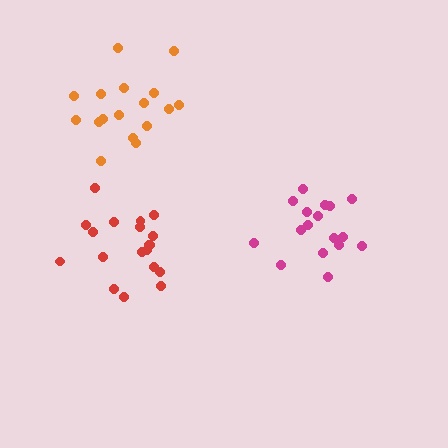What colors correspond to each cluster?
The clusters are colored: orange, magenta, red.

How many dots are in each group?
Group 1: 17 dots, Group 2: 17 dots, Group 3: 19 dots (53 total).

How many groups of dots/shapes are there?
There are 3 groups.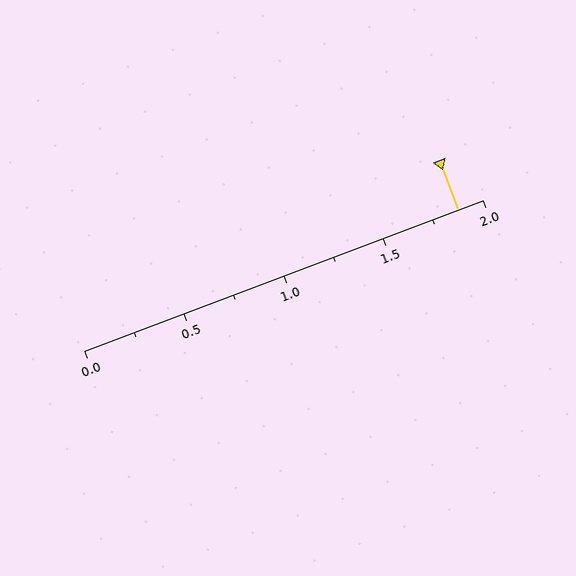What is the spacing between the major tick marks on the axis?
The major ticks are spaced 0.5 apart.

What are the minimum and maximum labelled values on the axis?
The axis runs from 0.0 to 2.0.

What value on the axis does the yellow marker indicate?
The marker indicates approximately 1.88.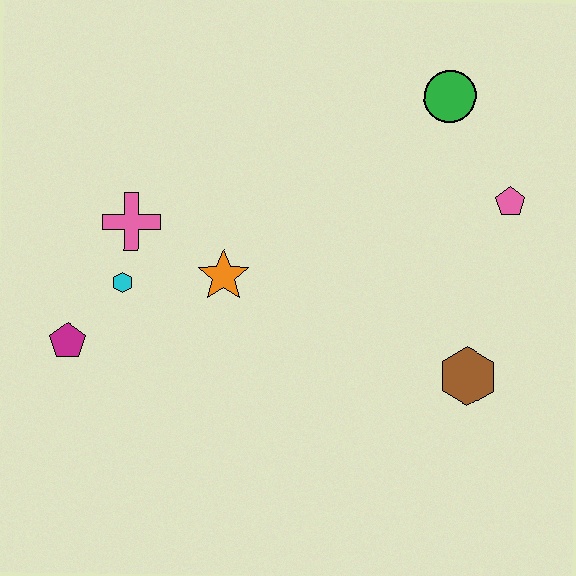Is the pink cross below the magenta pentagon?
No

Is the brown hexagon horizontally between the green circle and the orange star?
No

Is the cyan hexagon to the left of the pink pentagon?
Yes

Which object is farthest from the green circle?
The magenta pentagon is farthest from the green circle.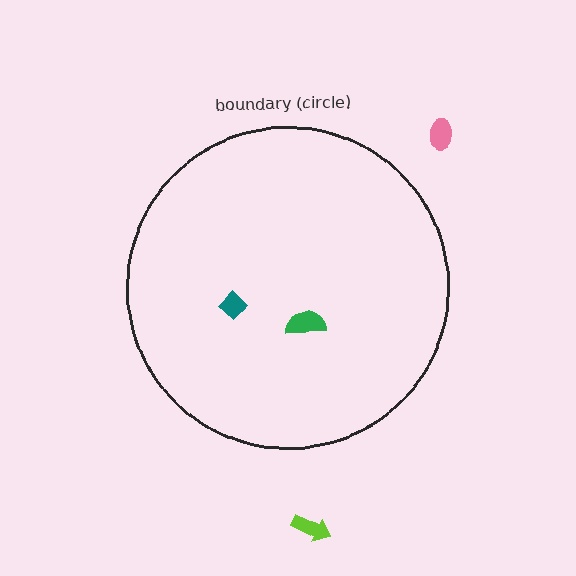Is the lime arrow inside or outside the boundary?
Outside.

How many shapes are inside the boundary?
2 inside, 2 outside.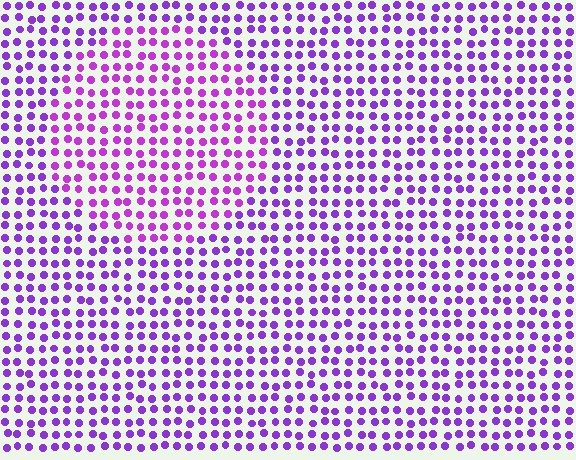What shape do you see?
I see a circle.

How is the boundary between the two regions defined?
The boundary is defined purely by a slight shift in hue (about 21 degrees). Spacing, size, and orientation are identical on both sides.